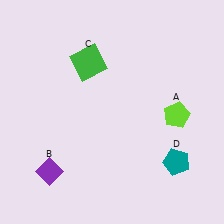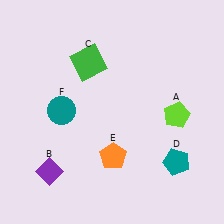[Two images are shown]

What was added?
An orange pentagon (E), a teal circle (F) were added in Image 2.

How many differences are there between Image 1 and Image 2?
There are 2 differences between the two images.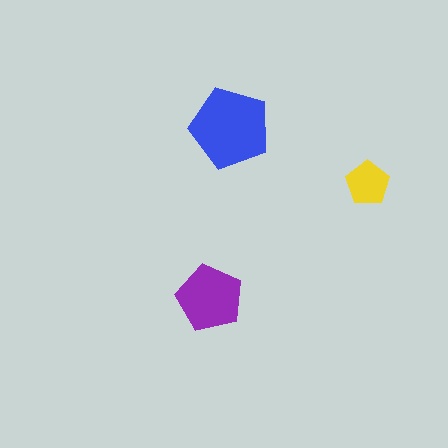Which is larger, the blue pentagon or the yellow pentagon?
The blue one.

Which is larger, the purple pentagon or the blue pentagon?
The blue one.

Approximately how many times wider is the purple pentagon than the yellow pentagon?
About 1.5 times wider.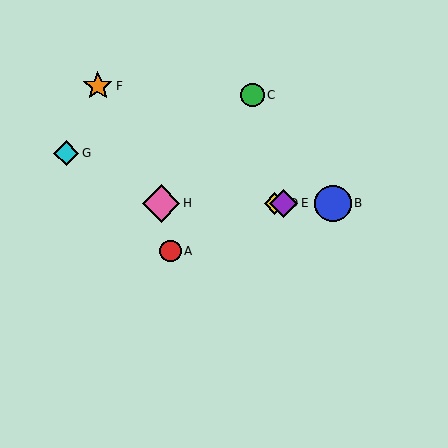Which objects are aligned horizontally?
Objects B, D, E, H are aligned horizontally.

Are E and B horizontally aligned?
Yes, both are at y≈203.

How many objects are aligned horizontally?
4 objects (B, D, E, H) are aligned horizontally.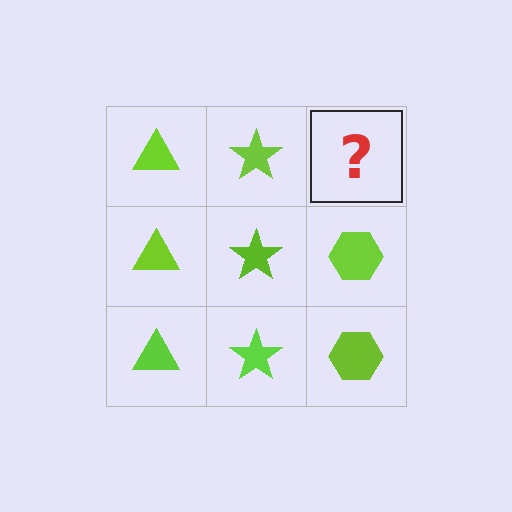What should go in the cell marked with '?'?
The missing cell should contain a lime hexagon.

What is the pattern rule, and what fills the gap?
The rule is that each column has a consistent shape. The gap should be filled with a lime hexagon.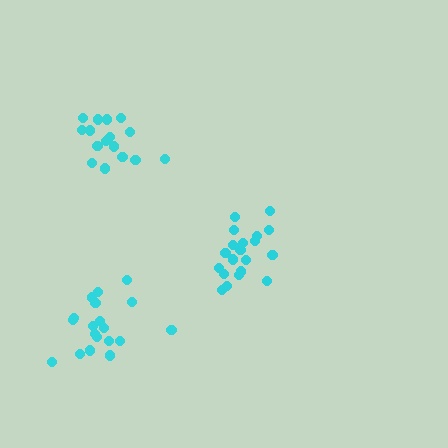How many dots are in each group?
Group 1: 20 dots, Group 2: 17 dots, Group 3: 19 dots (56 total).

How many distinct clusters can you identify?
There are 3 distinct clusters.